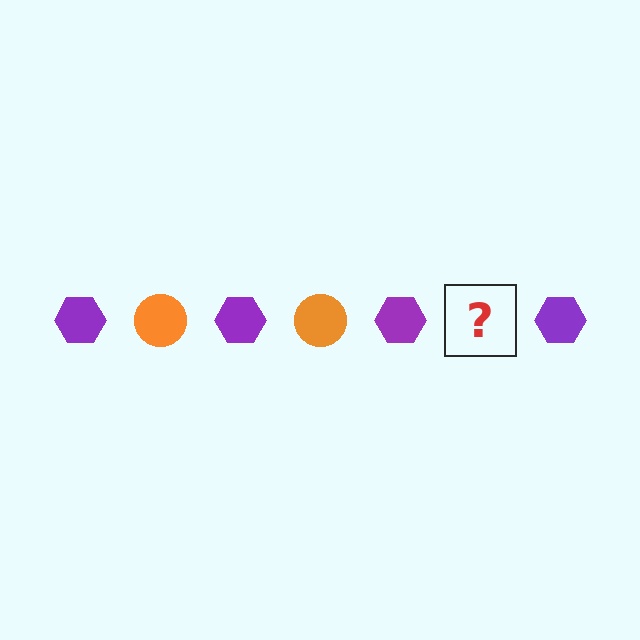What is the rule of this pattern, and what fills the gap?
The rule is that the pattern alternates between purple hexagon and orange circle. The gap should be filled with an orange circle.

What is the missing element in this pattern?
The missing element is an orange circle.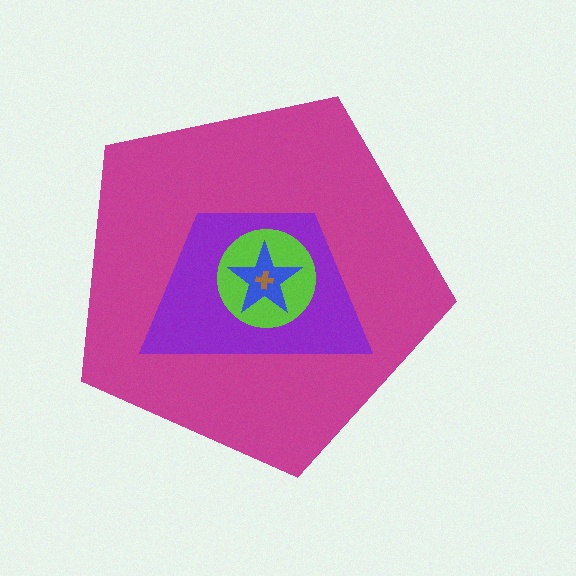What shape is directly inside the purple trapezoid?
The lime circle.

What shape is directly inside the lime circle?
The blue star.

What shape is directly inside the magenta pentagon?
The purple trapezoid.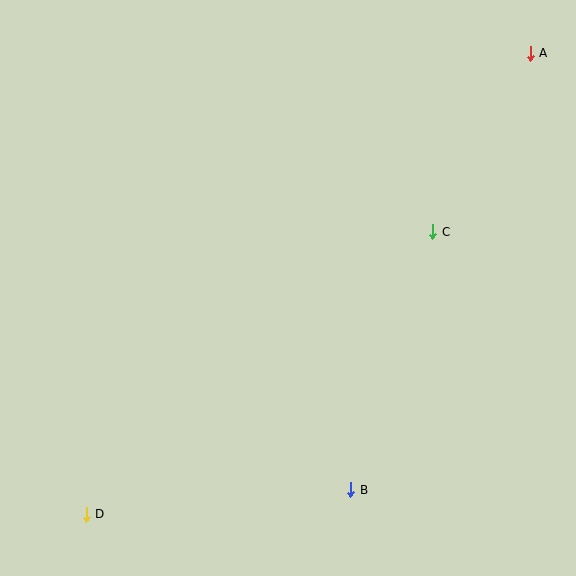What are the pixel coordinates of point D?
Point D is at (86, 514).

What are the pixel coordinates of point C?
Point C is at (433, 232).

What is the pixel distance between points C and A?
The distance between C and A is 203 pixels.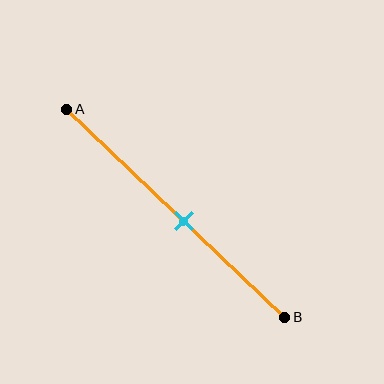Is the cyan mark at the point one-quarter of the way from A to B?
No, the mark is at about 55% from A, not at the 25% one-quarter point.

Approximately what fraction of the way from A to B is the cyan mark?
The cyan mark is approximately 55% of the way from A to B.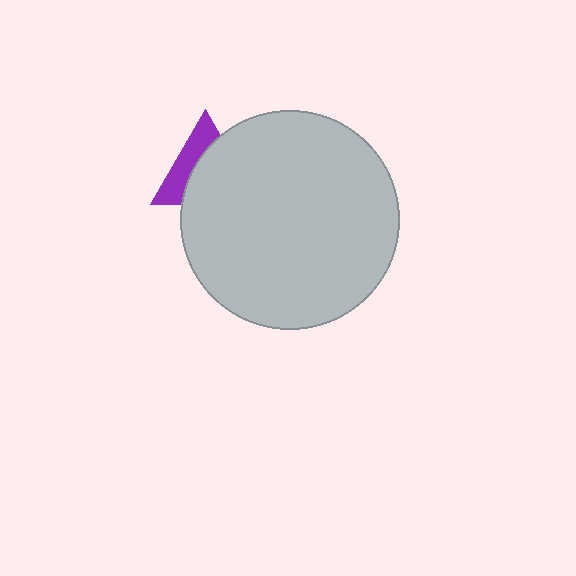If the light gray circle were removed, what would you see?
You would see the complete purple triangle.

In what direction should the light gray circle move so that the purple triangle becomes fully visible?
The light gray circle should move toward the lower-right. That is the shortest direction to clear the overlap and leave the purple triangle fully visible.